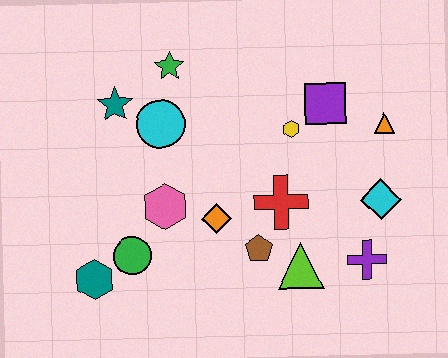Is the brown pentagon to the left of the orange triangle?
Yes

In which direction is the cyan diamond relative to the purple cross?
The cyan diamond is above the purple cross.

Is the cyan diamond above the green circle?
Yes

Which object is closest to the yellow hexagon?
The purple square is closest to the yellow hexagon.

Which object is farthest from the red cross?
The teal hexagon is farthest from the red cross.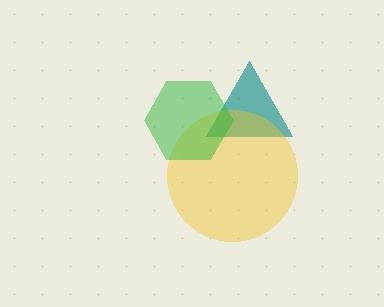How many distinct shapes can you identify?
There are 3 distinct shapes: a teal triangle, a yellow circle, a green hexagon.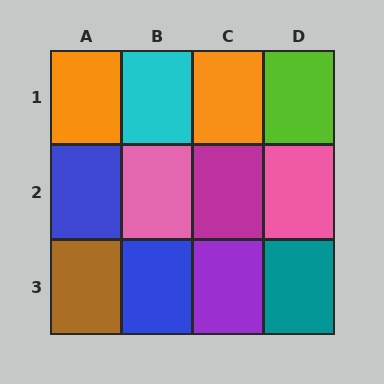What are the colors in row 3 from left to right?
Brown, blue, purple, teal.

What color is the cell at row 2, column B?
Pink.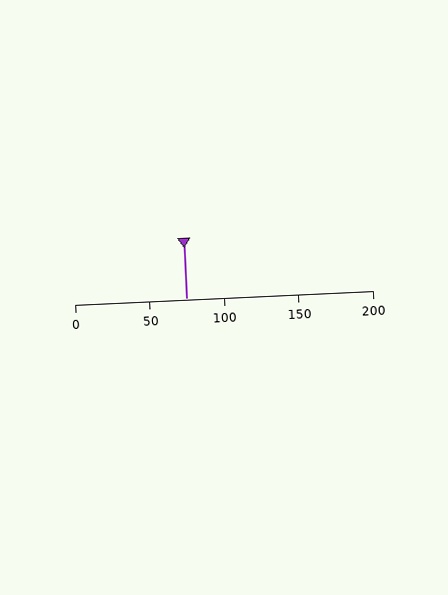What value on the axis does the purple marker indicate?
The marker indicates approximately 75.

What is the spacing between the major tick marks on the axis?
The major ticks are spaced 50 apart.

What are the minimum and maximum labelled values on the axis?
The axis runs from 0 to 200.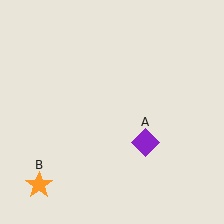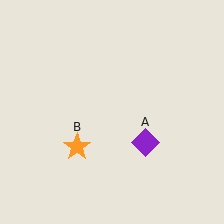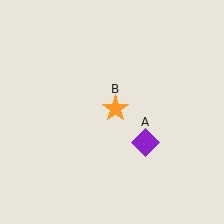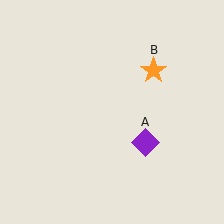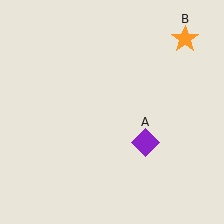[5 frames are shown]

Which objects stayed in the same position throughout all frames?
Purple diamond (object A) remained stationary.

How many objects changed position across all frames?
1 object changed position: orange star (object B).